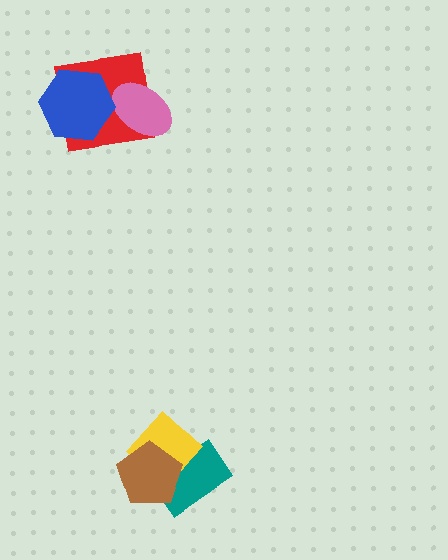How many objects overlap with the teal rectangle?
2 objects overlap with the teal rectangle.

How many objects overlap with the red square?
2 objects overlap with the red square.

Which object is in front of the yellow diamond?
The brown pentagon is in front of the yellow diamond.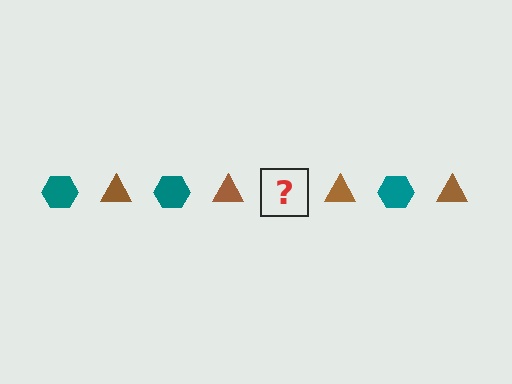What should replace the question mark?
The question mark should be replaced with a teal hexagon.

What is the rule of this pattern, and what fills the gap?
The rule is that the pattern alternates between teal hexagon and brown triangle. The gap should be filled with a teal hexagon.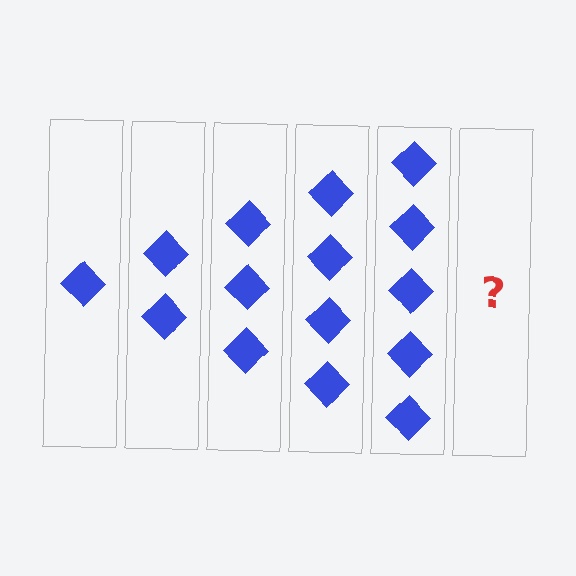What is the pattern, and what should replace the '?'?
The pattern is that each step adds one more diamond. The '?' should be 6 diamonds.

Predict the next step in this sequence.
The next step is 6 diamonds.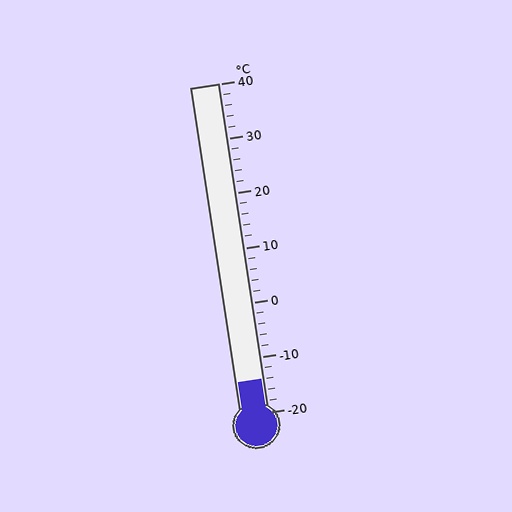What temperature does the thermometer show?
The thermometer shows approximately -14°C.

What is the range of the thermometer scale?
The thermometer scale ranges from -20°C to 40°C.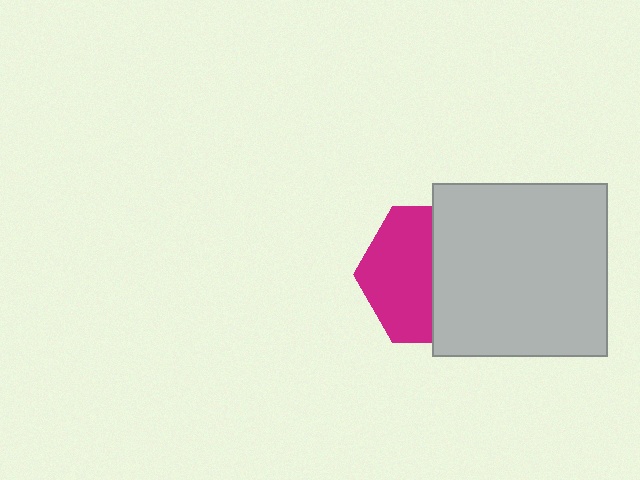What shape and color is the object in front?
The object in front is a light gray rectangle.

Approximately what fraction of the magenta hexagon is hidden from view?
Roughly 50% of the magenta hexagon is hidden behind the light gray rectangle.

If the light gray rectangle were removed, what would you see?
You would see the complete magenta hexagon.